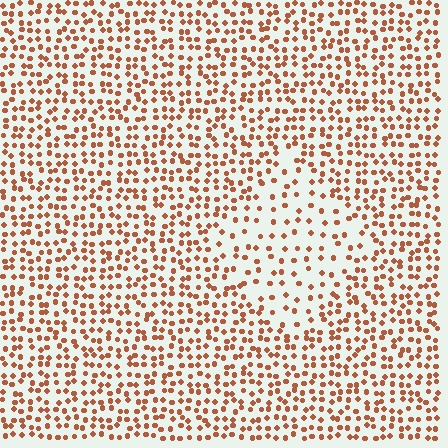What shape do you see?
I see a diamond.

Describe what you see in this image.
The image contains small brown elements arranged at two different densities. A diamond-shaped region is visible where the elements are less densely packed than the surrounding area.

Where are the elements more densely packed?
The elements are more densely packed outside the diamond boundary.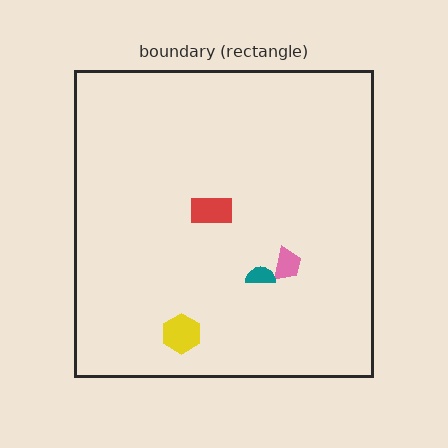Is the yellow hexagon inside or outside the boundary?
Inside.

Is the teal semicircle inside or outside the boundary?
Inside.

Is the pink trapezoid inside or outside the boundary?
Inside.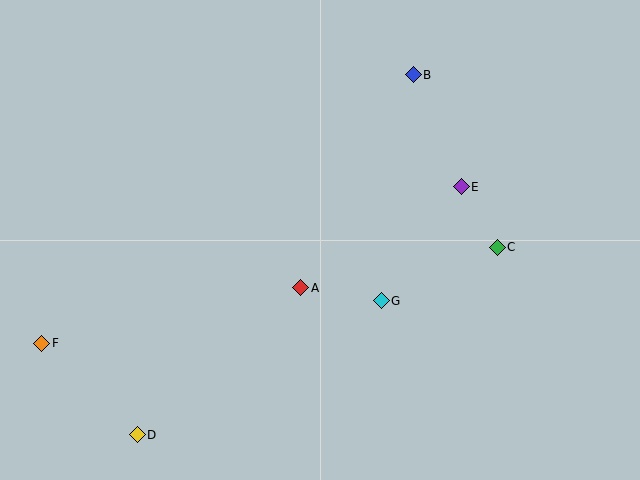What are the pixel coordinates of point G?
Point G is at (381, 301).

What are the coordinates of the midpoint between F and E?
The midpoint between F and E is at (252, 265).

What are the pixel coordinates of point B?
Point B is at (413, 75).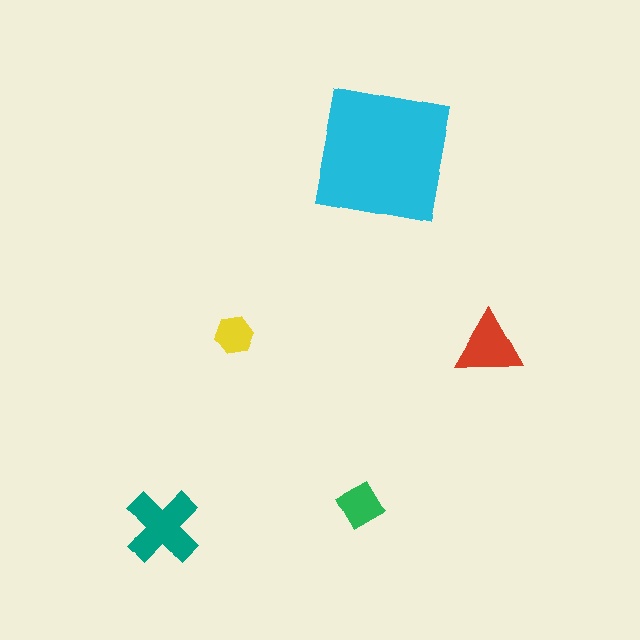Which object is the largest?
The cyan square.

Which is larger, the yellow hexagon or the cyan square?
The cyan square.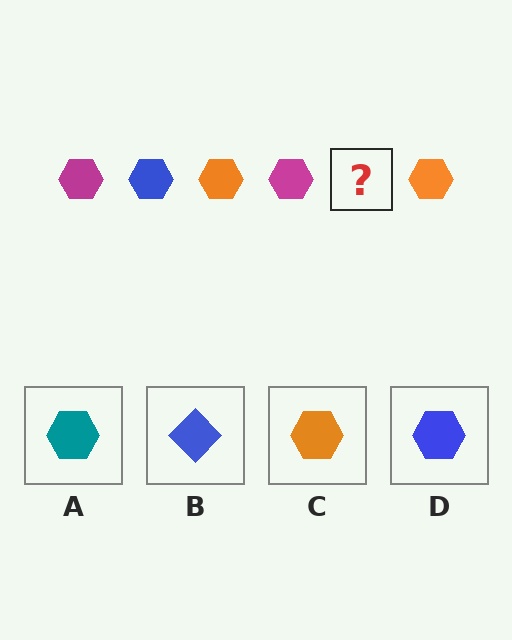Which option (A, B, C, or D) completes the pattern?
D.